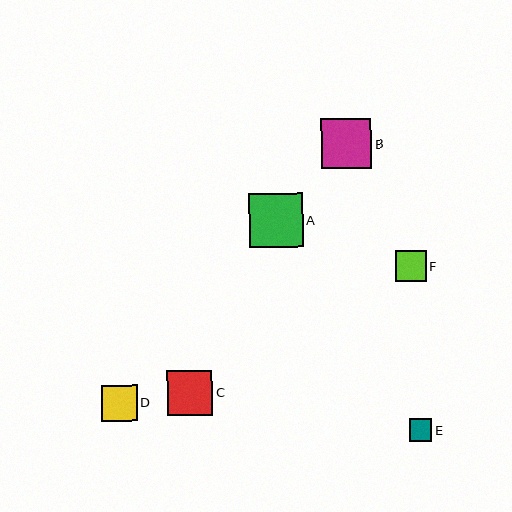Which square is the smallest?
Square E is the smallest with a size of approximately 23 pixels.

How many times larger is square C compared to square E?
Square C is approximately 2.0 times the size of square E.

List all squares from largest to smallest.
From largest to smallest: A, B, C, D, F, E.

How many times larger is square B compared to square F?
Square B is approximately 1.6 times the size of square F.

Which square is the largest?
Square A is the largest with a size of approximately 54 pixels.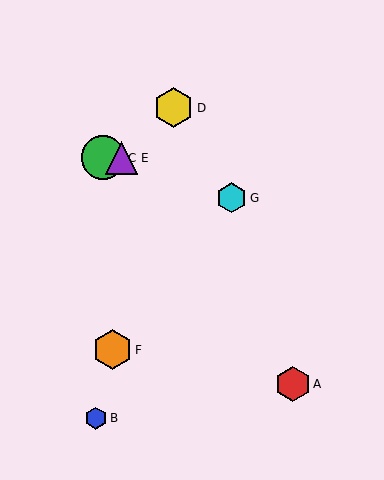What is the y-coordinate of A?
Object A is at y≈384.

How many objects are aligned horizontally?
2 objects (C, E) are aligned horizontally.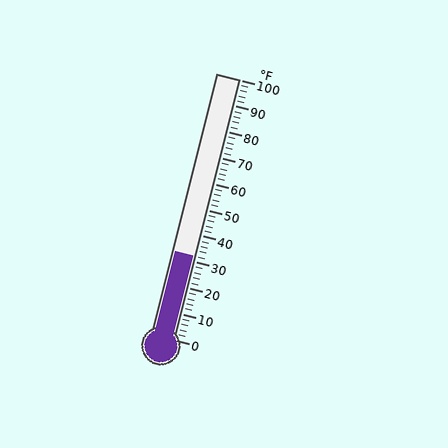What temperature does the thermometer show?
The thermometer shows approximately 32°F.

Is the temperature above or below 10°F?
The temperature is above 10°F.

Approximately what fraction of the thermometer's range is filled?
The thermometer is filled to approximately 30% of its range.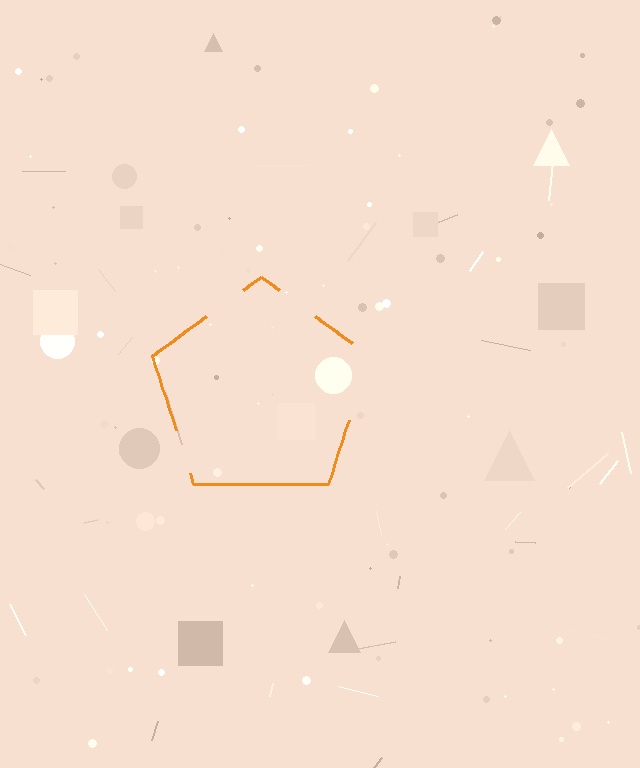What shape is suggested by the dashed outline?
The dashed outline suggests a pentagon.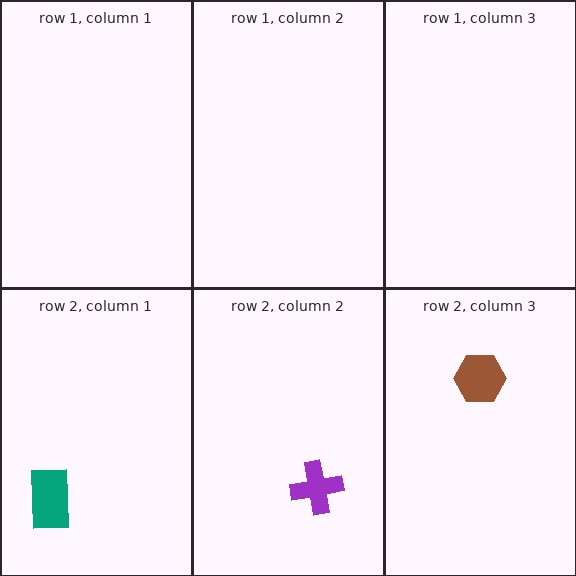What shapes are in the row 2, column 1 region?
The teal rectangle.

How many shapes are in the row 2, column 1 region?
1.